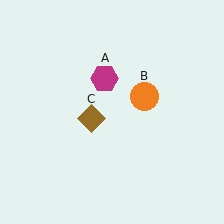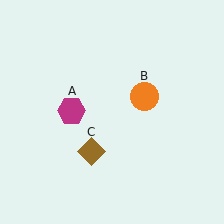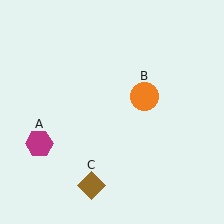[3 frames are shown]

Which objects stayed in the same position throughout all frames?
Orange circle (object B) remained stationary.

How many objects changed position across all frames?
2 objects changed position: magenta hexagon (object A), brown diamond (object C).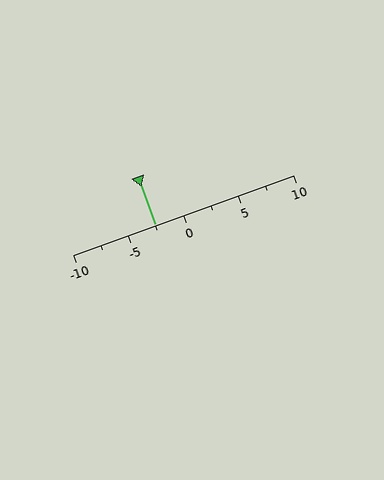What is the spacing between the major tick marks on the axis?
The major ticks are spaced 5 apart.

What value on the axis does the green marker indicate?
The marker indicates approximately -2.5.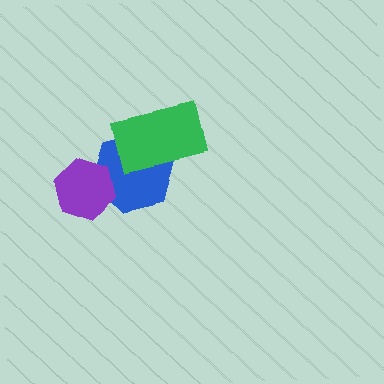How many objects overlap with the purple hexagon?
1 object overlaps with the purple hexagon.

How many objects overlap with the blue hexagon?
2 objects overlap with the blue hexagon.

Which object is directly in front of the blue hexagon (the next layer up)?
The green rectangle is directly in front of the blue hexagon.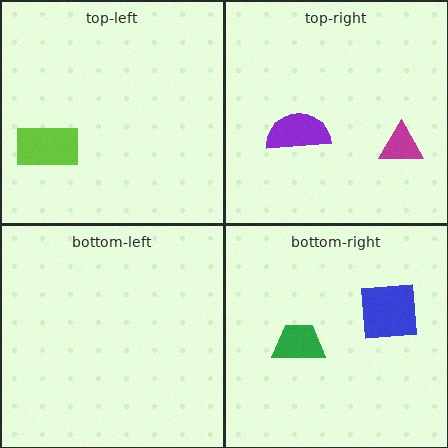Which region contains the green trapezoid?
The bottom-right region.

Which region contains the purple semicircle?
The top-right region.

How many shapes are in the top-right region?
2.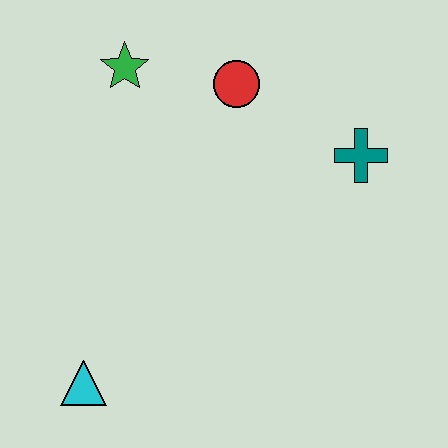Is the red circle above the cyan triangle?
Yes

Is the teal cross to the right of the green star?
Yes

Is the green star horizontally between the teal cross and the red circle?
No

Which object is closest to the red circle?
The green star is closest to the red circle.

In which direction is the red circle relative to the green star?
The red circle is to the right of the green star.